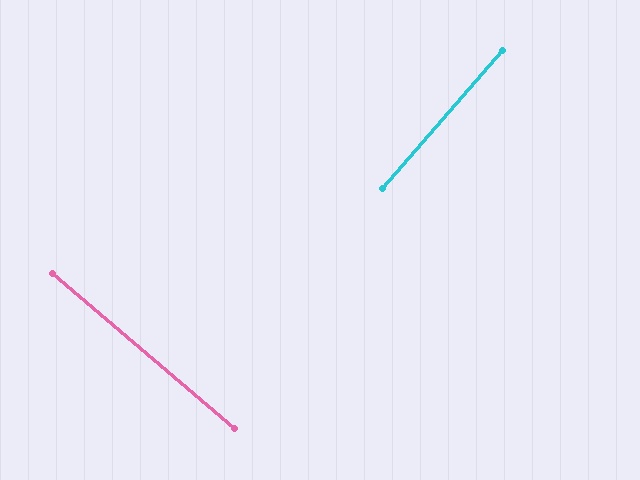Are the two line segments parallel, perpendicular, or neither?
Perpendicular — they meet at approximately 90°.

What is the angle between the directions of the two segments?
Approximately 90 degrees.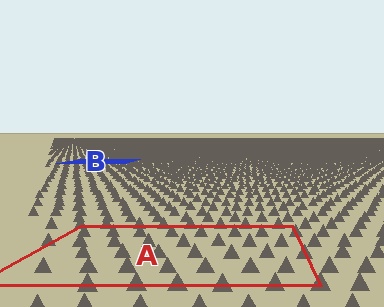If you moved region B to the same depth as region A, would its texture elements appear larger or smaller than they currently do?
They would appear larger. At a closer depth, the same texture elements are projected at a bigger on-screen size.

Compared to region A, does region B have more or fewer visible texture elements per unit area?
Region B has more texture elements per unit area — they are packed more densely because it is farther away.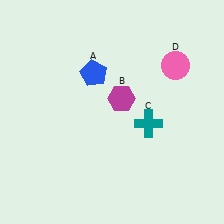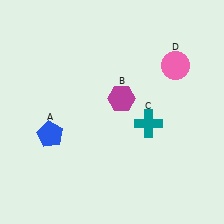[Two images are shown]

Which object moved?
The blue pentagon (A) moved down.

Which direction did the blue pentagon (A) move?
The blue pentagon (A) moved down.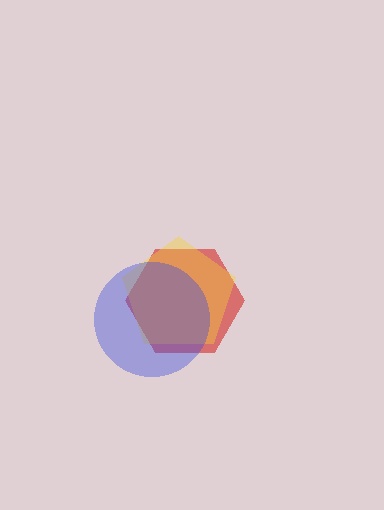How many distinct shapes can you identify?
There are 3 distinct shapes: a red hexagon, a yellow pentagon, a blue circle.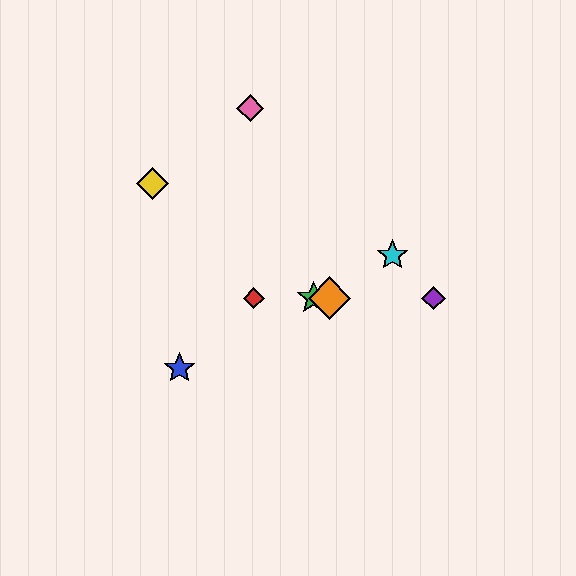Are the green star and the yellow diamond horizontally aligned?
No, the green star is at y≈298 and the yellow diamond is at y≈183.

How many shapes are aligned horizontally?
4 shapes (the red diamond, the green star, the purple diamond, the orange diamond) are aligned horizontally.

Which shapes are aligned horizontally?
The red diamond, the green star, the purple diamond, the orange diamond are aligned horizontally.